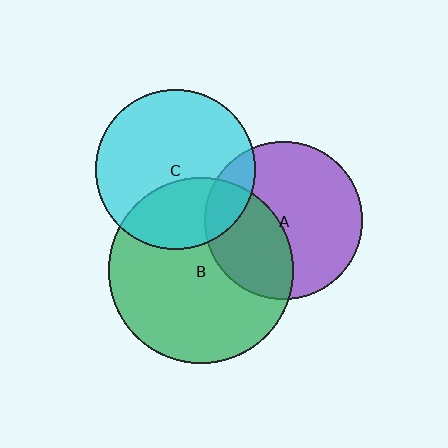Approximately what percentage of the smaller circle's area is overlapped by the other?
Approximately 40%.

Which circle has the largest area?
Circle B (green).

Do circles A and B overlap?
Yes.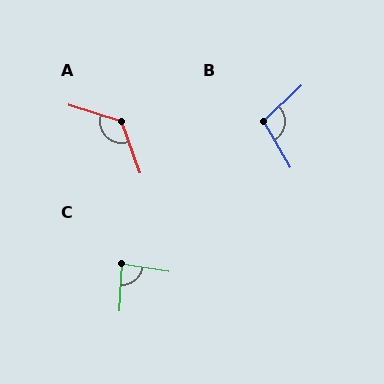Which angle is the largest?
A, at approximately 128 degrees.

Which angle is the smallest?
C, at approximately 84 degrees.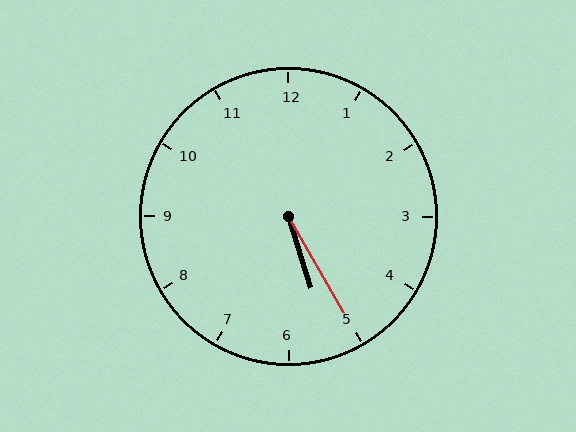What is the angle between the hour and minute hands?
Approximately 12 degrees.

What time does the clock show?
5:25.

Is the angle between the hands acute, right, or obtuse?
It is acute.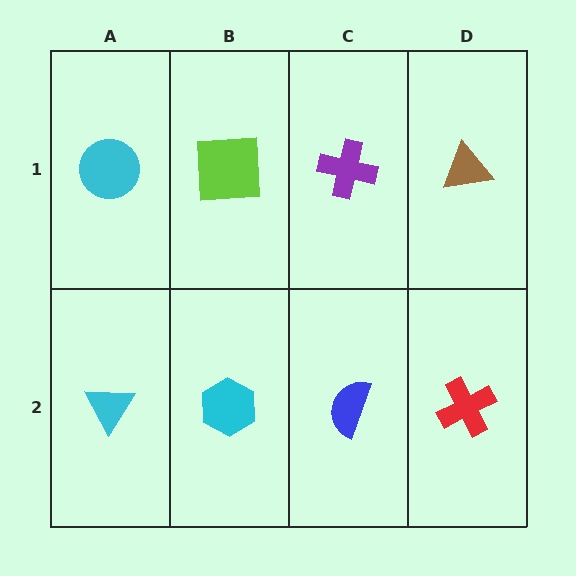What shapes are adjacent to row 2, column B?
A lime square (row 1, column B), a cyan triangle (row 2, column A), a blue semicircle (row 2, column C).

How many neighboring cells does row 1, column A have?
2.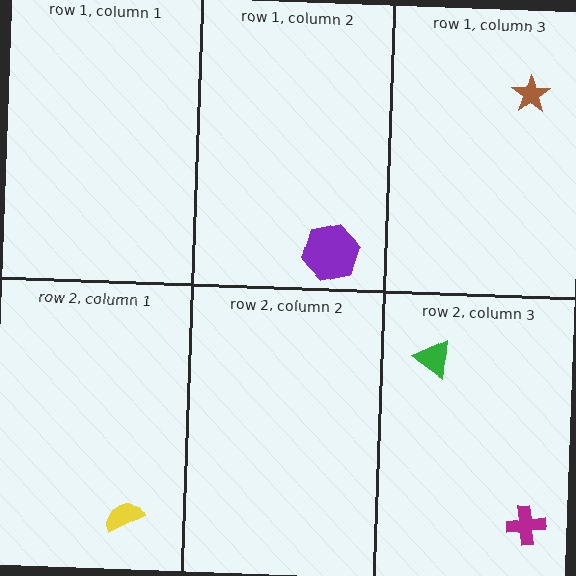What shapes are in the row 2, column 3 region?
The green triangle, the magenta cross.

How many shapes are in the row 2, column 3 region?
2.